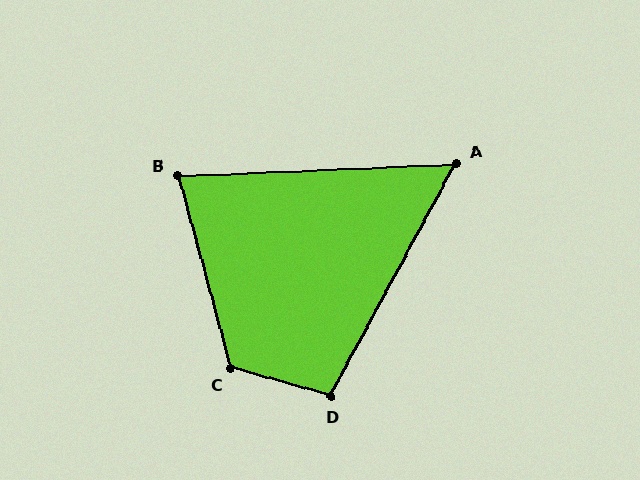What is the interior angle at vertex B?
Approximately 77 degrees (acute).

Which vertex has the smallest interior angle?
A, at approximately 59 degrees.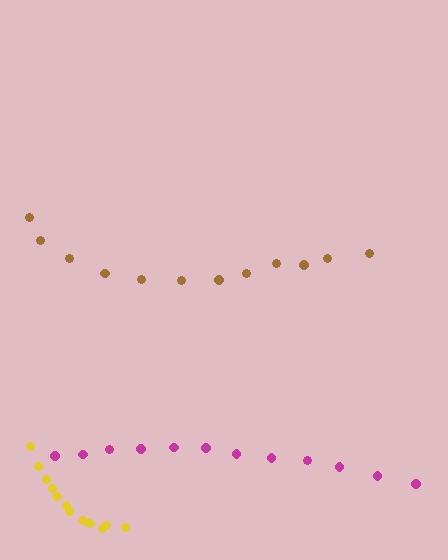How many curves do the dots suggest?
There are 3 distinct paths.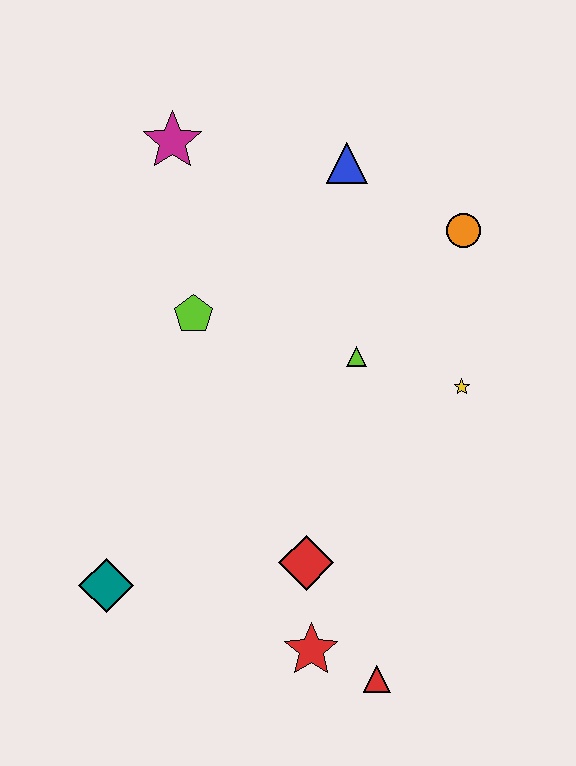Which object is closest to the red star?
The red triangle is closest to the red star.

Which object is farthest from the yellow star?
The teal diamond is farthest from the yellow star.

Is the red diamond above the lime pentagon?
No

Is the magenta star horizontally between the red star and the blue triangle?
No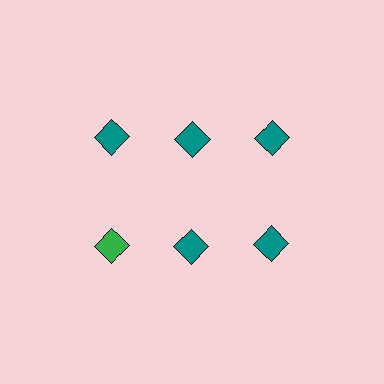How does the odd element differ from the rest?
It has a different color: green instead of teal.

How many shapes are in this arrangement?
There are 6 shapes arranged in a grid pattern.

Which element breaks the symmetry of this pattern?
The green diamond in the second row, leftmost column breaks the symmetry. All other shapes are teal diamonds.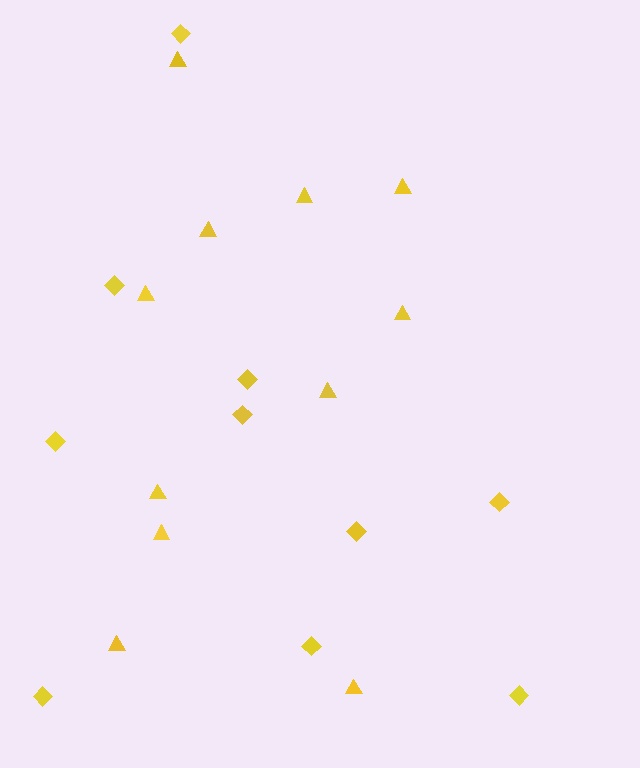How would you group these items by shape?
There are 2 groups: one group of triangles (11) and one group of diamonds (10).